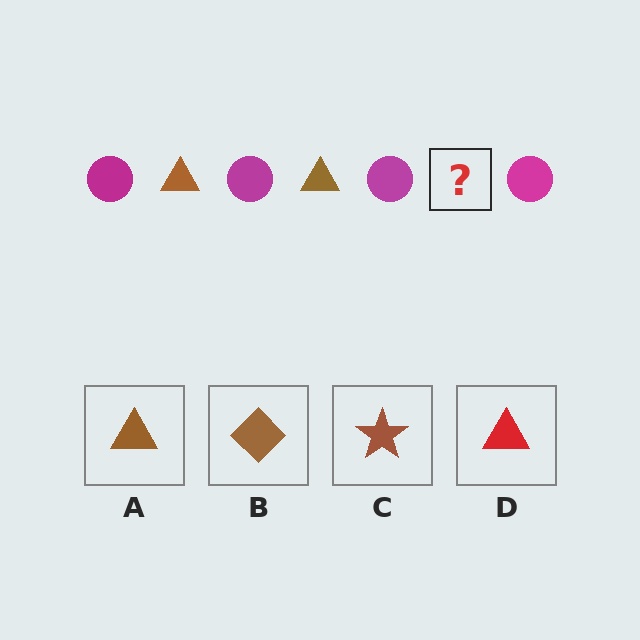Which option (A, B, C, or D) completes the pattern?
A.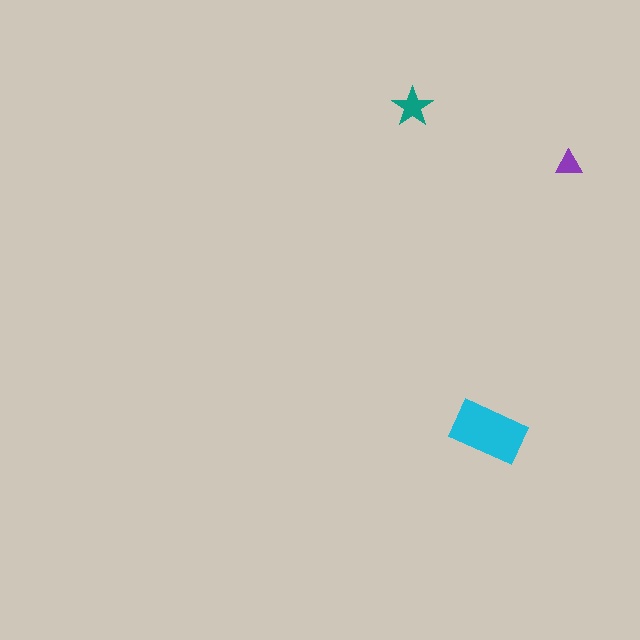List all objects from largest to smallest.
The cyan rectangle, the teal star, the purple triangle.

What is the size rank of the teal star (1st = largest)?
2nd.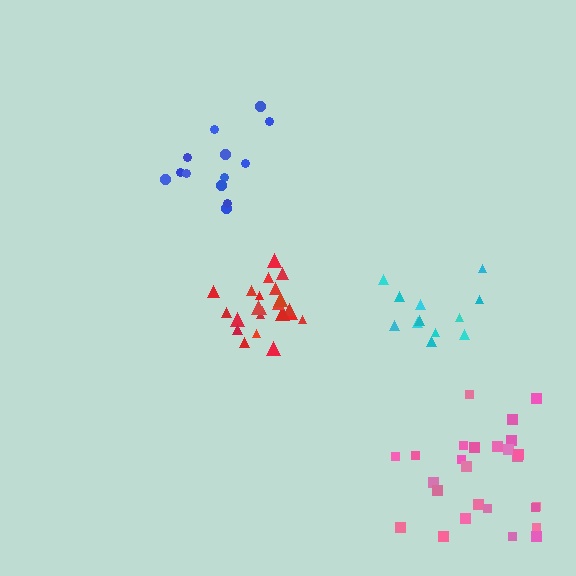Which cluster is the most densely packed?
Red.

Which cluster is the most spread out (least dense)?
Blue.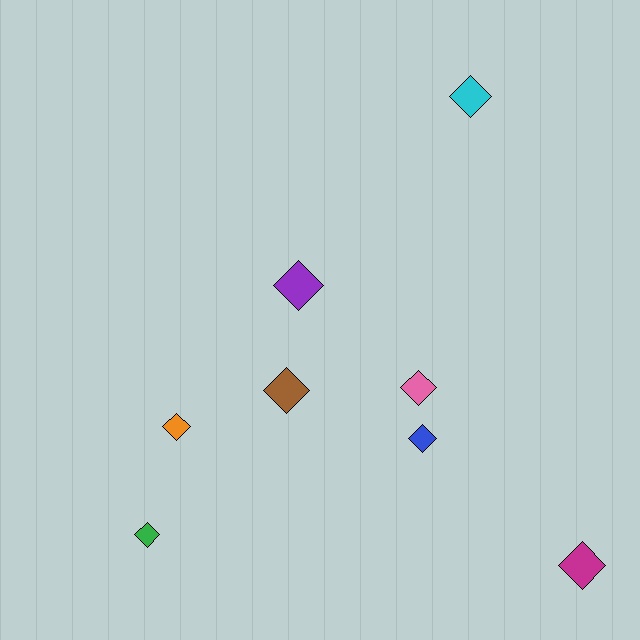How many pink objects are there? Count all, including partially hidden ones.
There is 1 pink object.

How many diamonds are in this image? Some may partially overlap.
There are 8 diamonds.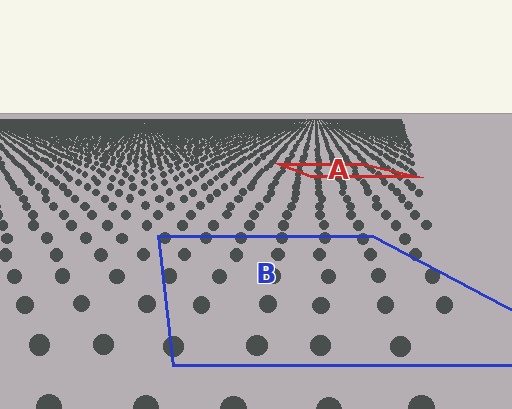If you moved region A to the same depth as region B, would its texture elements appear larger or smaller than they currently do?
They would appear larger. At a closer depth, the same texture elements are projected at a bigger on-screen size.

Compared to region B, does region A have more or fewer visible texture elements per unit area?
Region A has more texture elements per unit area — they are packed more densely because it is farther away.